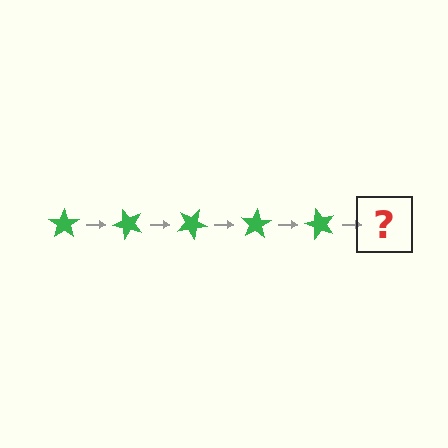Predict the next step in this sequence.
The next step is a green star rotated 250 degrees.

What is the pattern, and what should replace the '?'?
The pattern is that the star rotates 50 degrees each step. The '?' should be a green star rotated 250 degrees.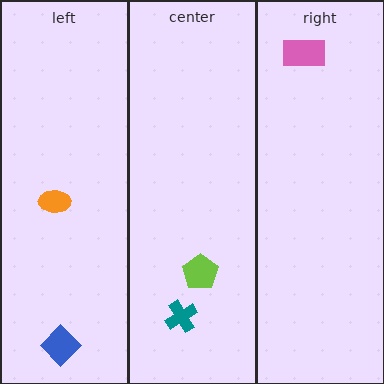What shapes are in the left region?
The orange ellipse, the blue diamond.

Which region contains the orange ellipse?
The left region.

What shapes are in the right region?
The pink rectangle.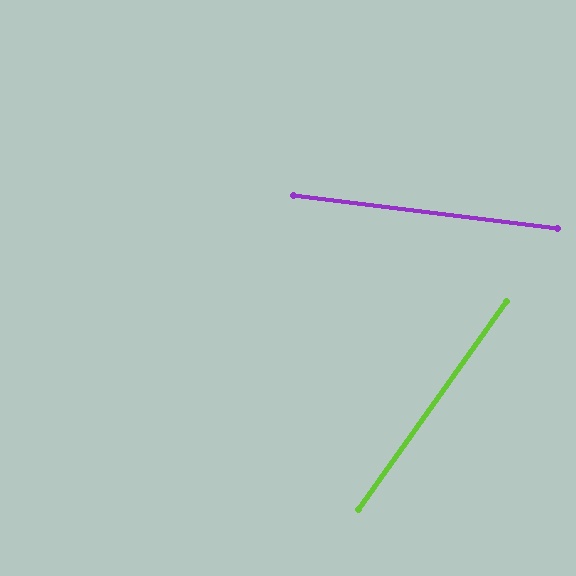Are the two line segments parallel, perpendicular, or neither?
Neither parallel nor perpendicular — they differ by about 62°.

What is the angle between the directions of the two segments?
Approximately 62 degrees.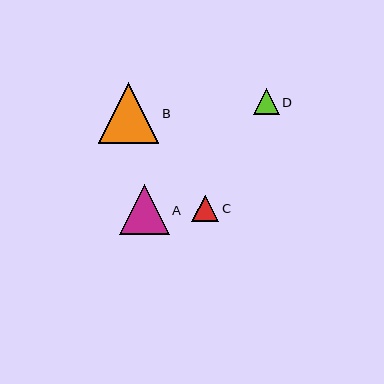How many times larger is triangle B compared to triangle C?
Triangle B is approximately 2.3 times the size of triangle C.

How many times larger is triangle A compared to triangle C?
Triangle A is approximately 1.9 times the size of triangle C.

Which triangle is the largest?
Triangle B is the largest with a size of approximately 60 pixels.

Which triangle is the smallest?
Triangle D is the smallest with a size of approximately 26 pixels.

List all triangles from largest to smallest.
From largest to smallest: B, A, C, D.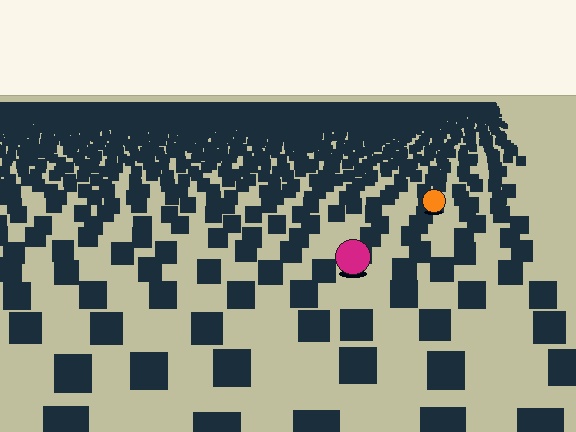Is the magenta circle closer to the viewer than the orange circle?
Yes. The magenta circle is closer — you can tell from the texture gradient: the ground texture is coarser near it.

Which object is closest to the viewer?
The magenta circle is closest. The texture marks near it are larger and more spread out.